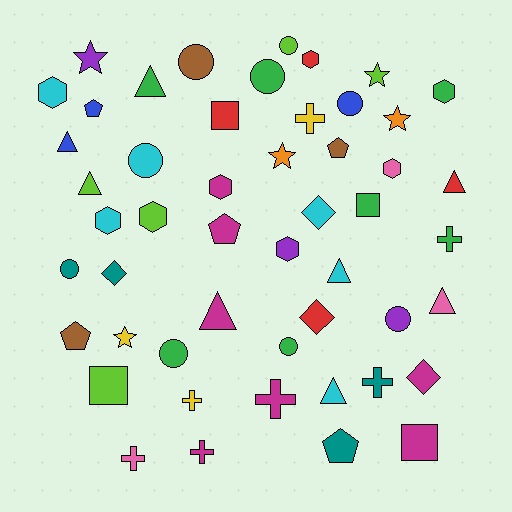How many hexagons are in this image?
There are 8 hexagons.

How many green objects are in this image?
There are 7 green objects.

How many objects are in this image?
There are 50 objects.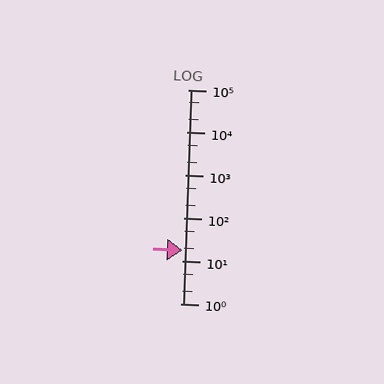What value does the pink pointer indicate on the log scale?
The pointer indicates approximately 18.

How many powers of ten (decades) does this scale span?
The scale spans 5 decades, from 1 to 100000.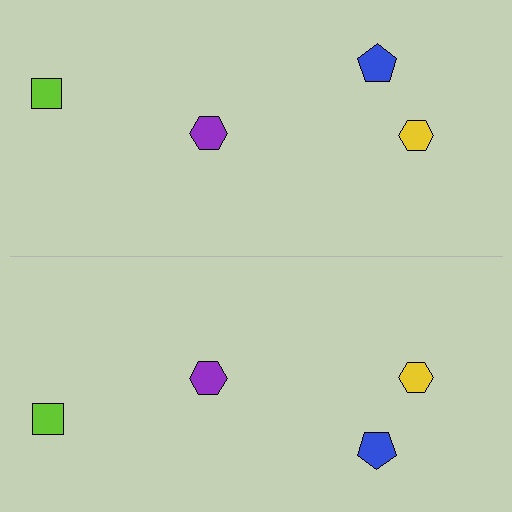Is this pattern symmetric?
Yes, this pattern has bilateral (reflection) symmetry.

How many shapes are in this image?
There are 8 shapes in this image.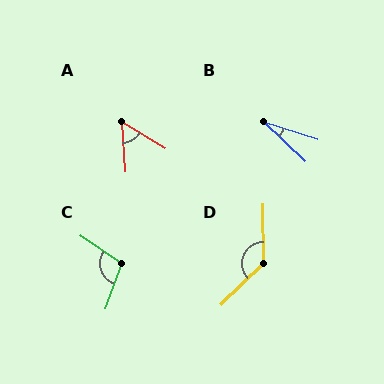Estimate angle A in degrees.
Approximately 54 degrees.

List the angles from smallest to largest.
B (26°), A (54°), C (105°), D (134°).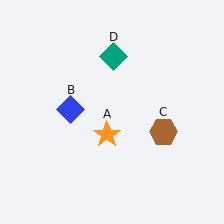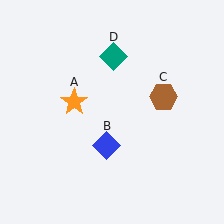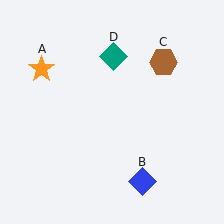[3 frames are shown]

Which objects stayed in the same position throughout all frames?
Teal diamond (object D) remained stationary.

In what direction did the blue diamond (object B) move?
The blue diamond (object B) moved down and to the right.